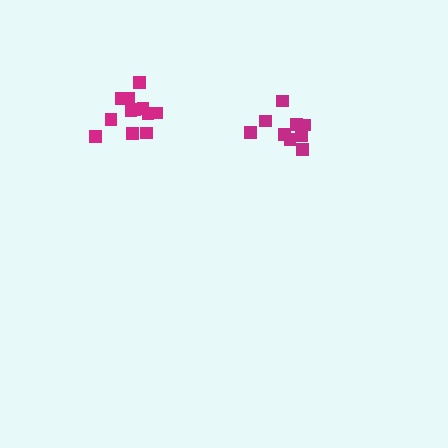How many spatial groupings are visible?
There are 2 spatial groupings.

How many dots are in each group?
Group 1: 12 dots, Group 2: 9 dots (21 total).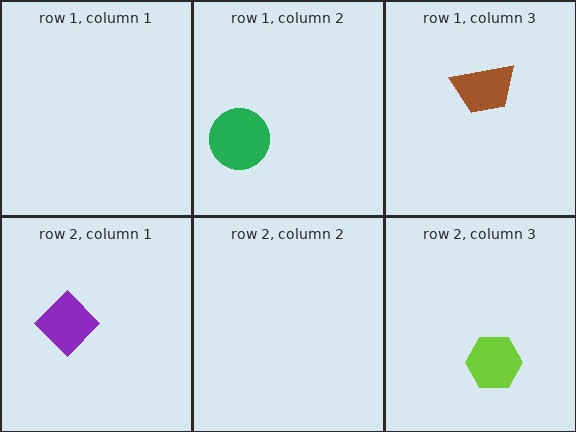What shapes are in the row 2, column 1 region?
The purple diamond.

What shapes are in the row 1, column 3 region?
The brown trapezoid.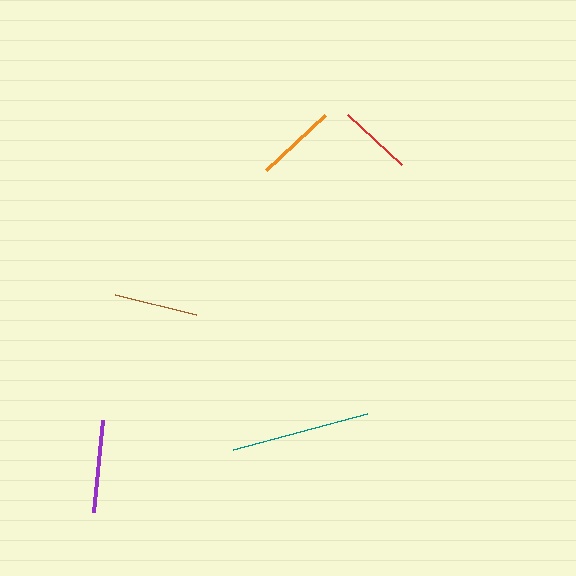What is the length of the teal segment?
The teal segment is approximately 139 pixels long.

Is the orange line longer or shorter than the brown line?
The brown line is longer than the orange line.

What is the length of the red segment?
The red segment is approximately 74 pixels long.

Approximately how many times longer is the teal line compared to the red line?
The teal line is approximately 1.9 times the length of the red line.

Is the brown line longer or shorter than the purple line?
The purple line is longer than the brown line.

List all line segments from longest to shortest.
From longest to shortest: teal, purple, brown, orange, red.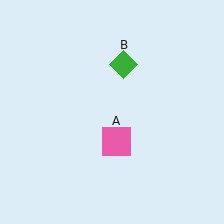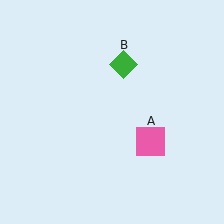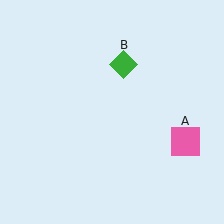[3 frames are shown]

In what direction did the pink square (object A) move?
The pink square (object A) moved right.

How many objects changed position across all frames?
1 object changed position: pink square (object A).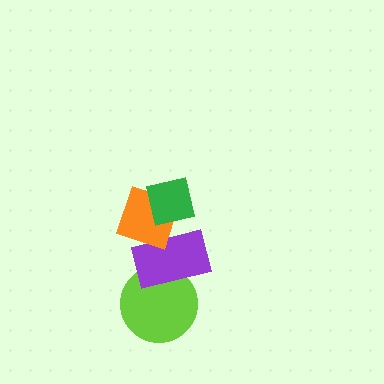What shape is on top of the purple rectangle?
The orange diamond is on top of the purple rectangle.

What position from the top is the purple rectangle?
The purple rectangle is 3rd from the top.